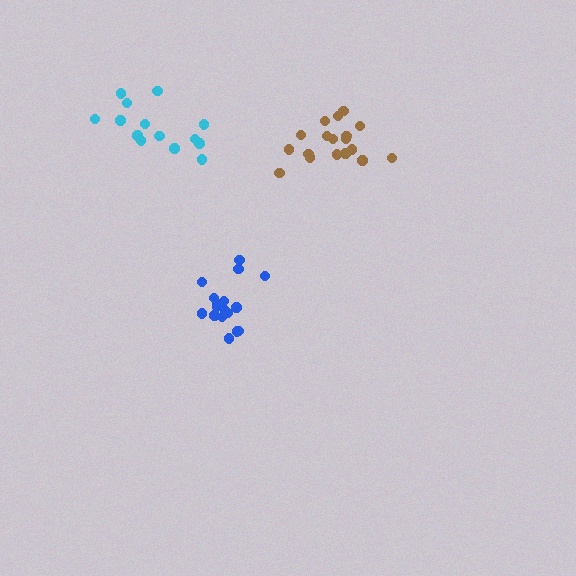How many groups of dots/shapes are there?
There are 3 groups.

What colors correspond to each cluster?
The clusters are colored: cyan, blue, brown.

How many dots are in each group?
Group 1: 15 dots, Group 2: 17 dots, Group 3: 18 dots (50 total).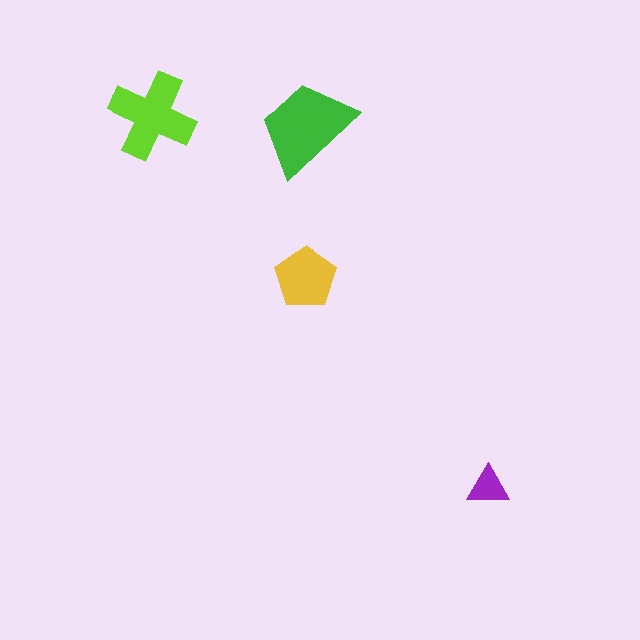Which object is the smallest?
The purple triangle.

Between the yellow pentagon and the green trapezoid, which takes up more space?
The green trapezoid.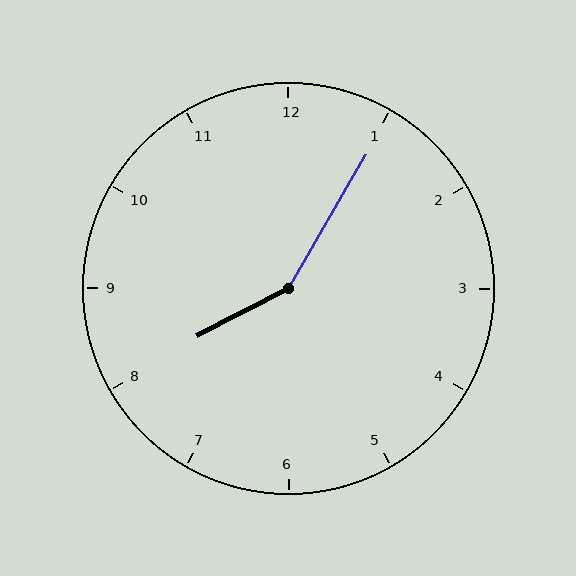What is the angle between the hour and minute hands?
Approximately 148 degrees.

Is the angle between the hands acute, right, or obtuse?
It is obtuse.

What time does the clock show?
8:05.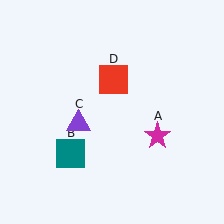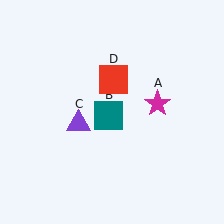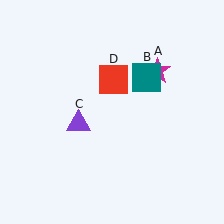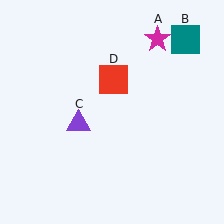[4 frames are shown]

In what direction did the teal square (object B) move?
The teal square (object B) moved up and to the right.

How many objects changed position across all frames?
2 objects changed position: magenta star (object A), teal square (object B).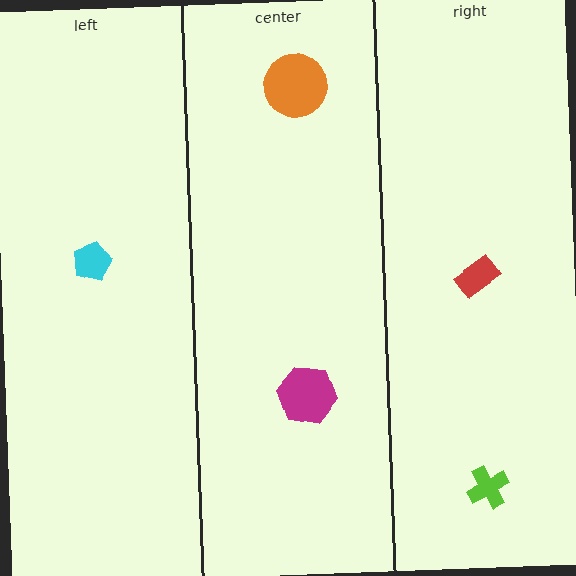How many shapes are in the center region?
2.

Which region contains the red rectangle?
The right region.